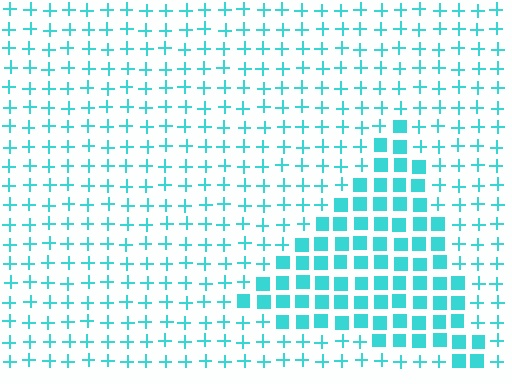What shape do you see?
I see a triangle.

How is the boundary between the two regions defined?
The boundary is defined by a change in element shape: squares inside vs. plus signs outside. All elements share the same color and spacing.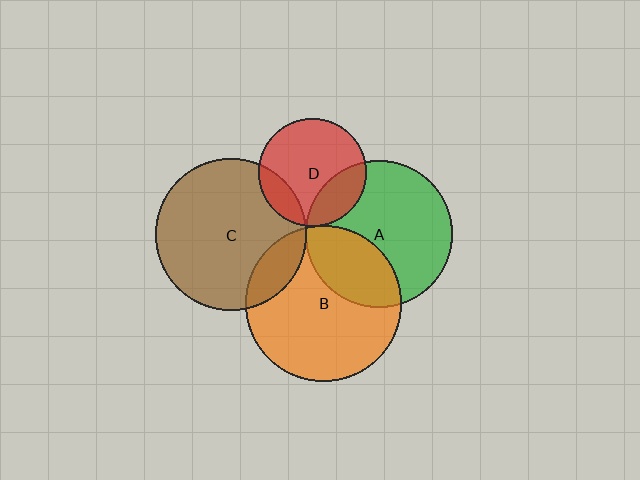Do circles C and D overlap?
Yes.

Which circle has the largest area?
Circle B (orange).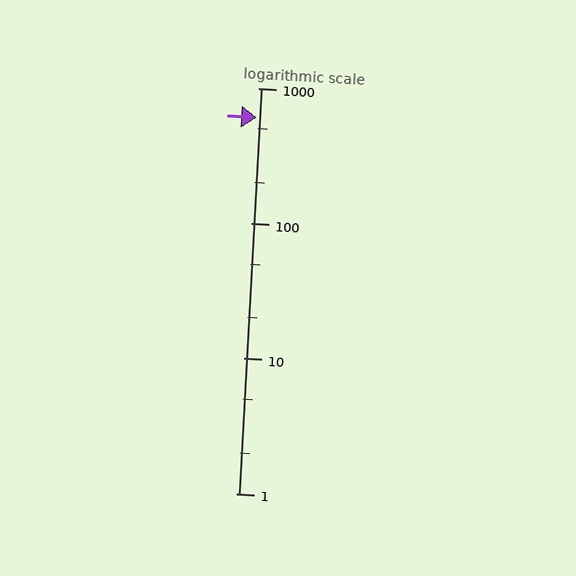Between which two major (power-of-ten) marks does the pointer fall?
The pointer is between 100 and 1000.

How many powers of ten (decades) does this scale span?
The scale spans 3 decades, from 1 to 1000.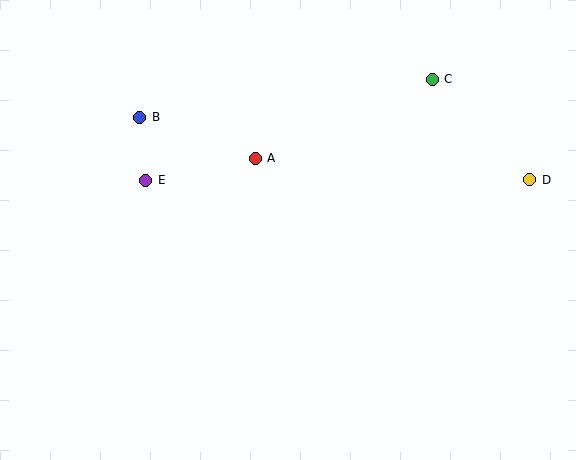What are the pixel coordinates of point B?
Point B is at (140, 117).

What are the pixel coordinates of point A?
Point A is at (255, 158).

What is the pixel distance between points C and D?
The distance between C and D is 140 pixels.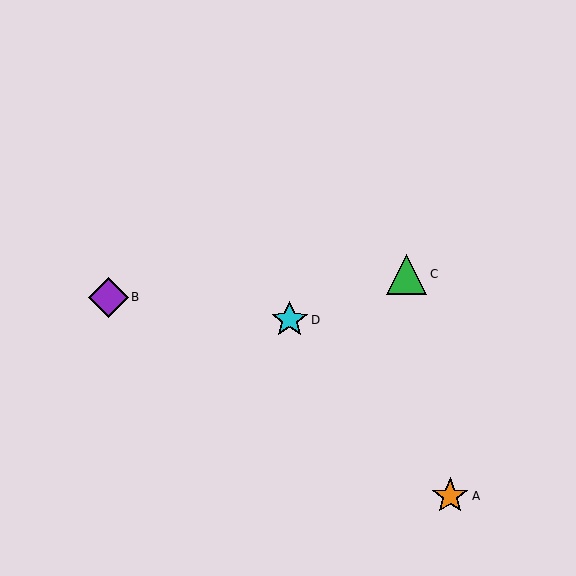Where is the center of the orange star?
The center of the orange star is at (450, 496).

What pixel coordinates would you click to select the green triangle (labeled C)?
Click at (407, 274) to select the green triangle C.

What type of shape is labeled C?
Shape C is a green triangle.